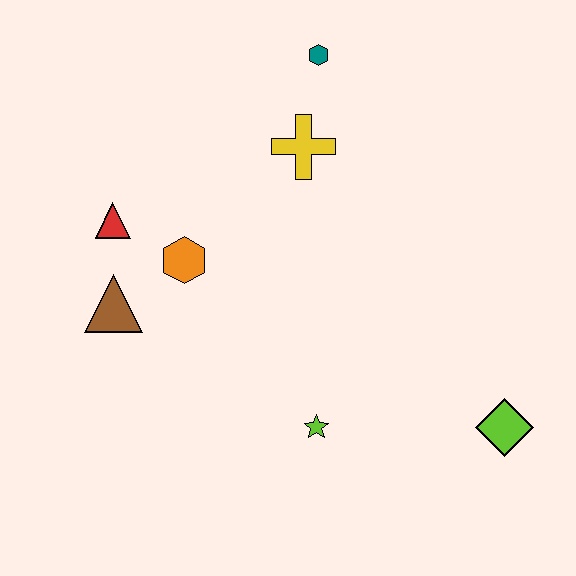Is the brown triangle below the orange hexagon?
Yes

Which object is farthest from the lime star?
The teal hexagon is farthest from the lime star.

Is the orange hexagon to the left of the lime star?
Yes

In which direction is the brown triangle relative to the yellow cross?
The brown triangle is to the left of the yellow cross.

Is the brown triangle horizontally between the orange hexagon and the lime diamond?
No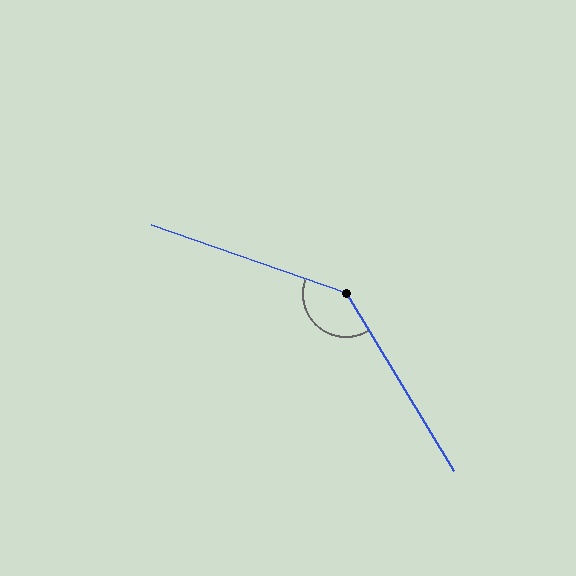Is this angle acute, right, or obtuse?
It is obtuse.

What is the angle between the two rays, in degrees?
Approximately 140 degrees.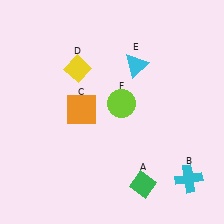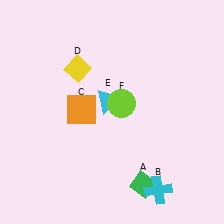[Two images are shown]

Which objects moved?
The objects that moved are: the cyan cross (B), the cyan triangle (E).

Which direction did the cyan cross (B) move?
The cyan cross (B) moved left.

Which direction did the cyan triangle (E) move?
The cyan triangle (E) moved down.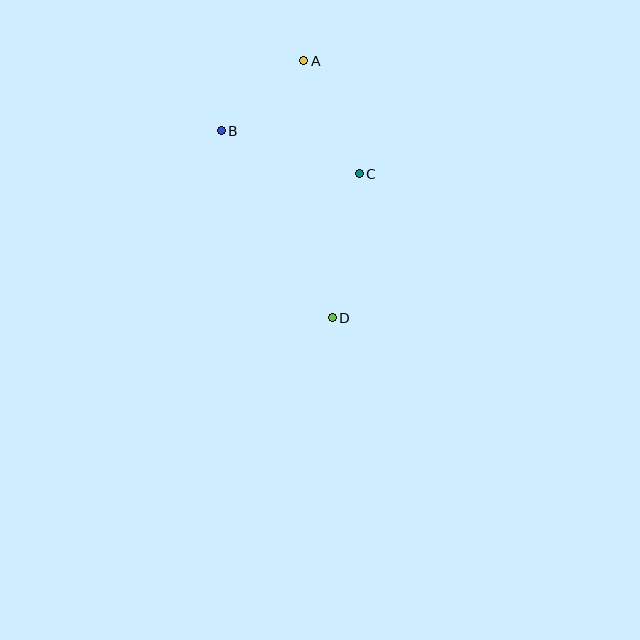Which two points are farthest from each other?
Points A and D are farthest from each other.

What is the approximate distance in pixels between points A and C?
The distance between A and C is approximately 126 pixels.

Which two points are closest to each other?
Points A and B are closest to each other.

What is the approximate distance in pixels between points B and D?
The distance between B and D is approximately 218 pixels.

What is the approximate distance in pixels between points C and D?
The distance between C and D is approximately 146 pixels.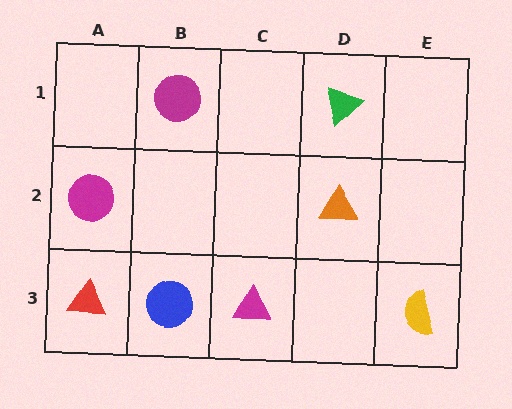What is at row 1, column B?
A magenta circle.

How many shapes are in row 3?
4 shapes.